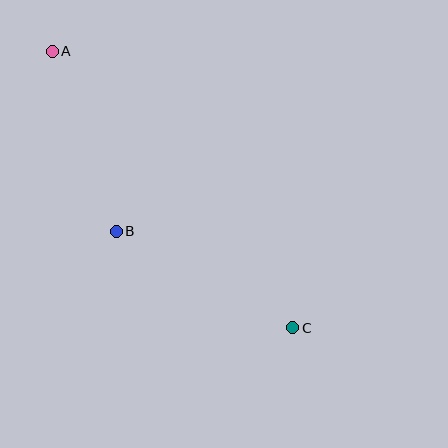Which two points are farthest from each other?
Points A and C are farthest from each other.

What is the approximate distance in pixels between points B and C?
The distance between B and C is approximately 201 pixels.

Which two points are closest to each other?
Points A and B are closest to each other.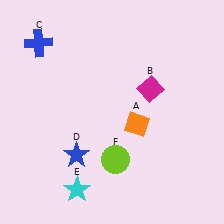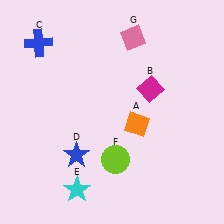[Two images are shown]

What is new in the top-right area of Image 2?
A pink diamond (G) was added in the top-right area of Image 2.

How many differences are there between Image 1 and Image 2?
There is 1 difference between the two images.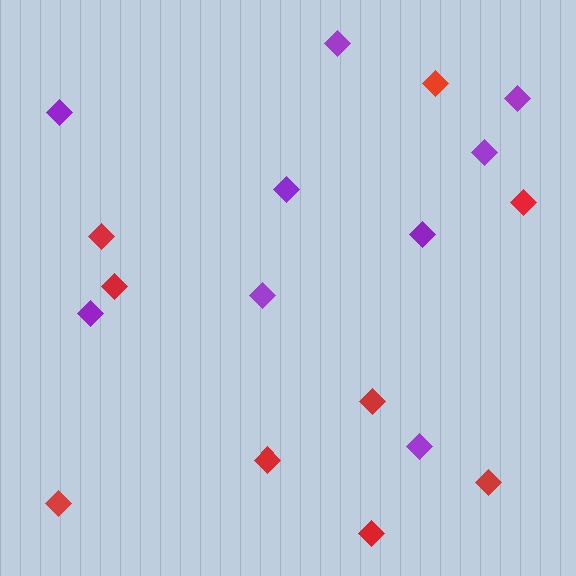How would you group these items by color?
There are 2 groups: one group of red diamonds (9) and one group of purple diamonds (9).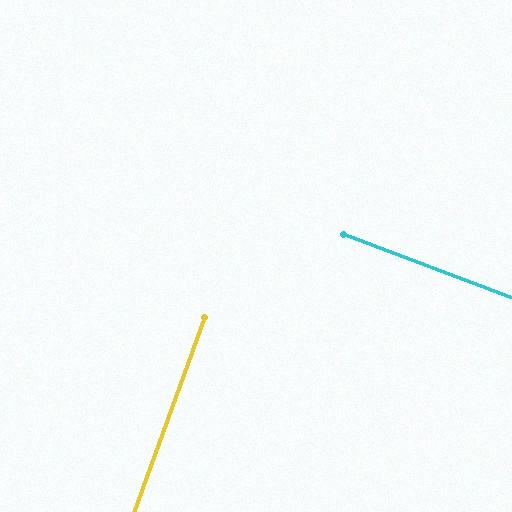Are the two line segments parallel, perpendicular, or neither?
Perpendicular — they meet at approximately 89°.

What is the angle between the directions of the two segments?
Approximately 89 degrees.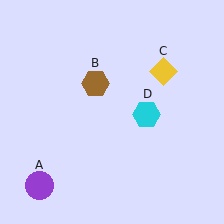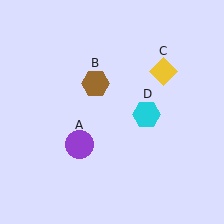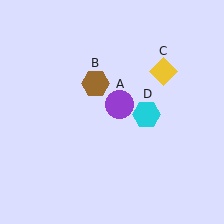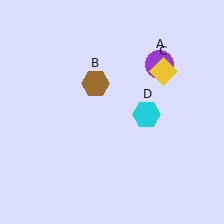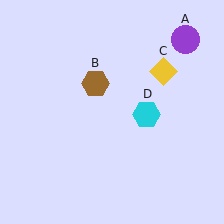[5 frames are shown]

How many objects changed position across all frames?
1 object changed position: purple circle (object A).